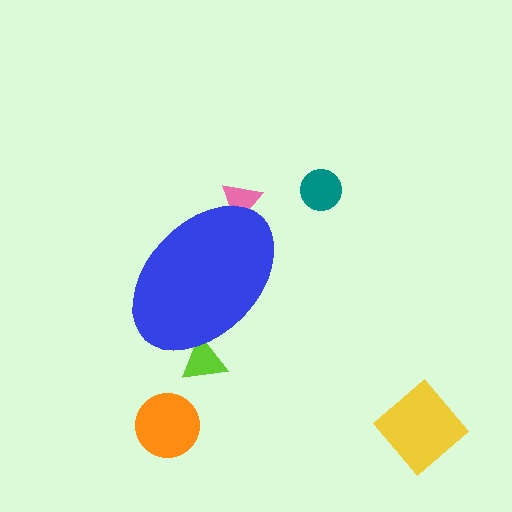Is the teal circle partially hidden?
No, the teal circle is fully visible.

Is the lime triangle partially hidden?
Yes, the lime triangle is partially hidden behind the blue ellipse.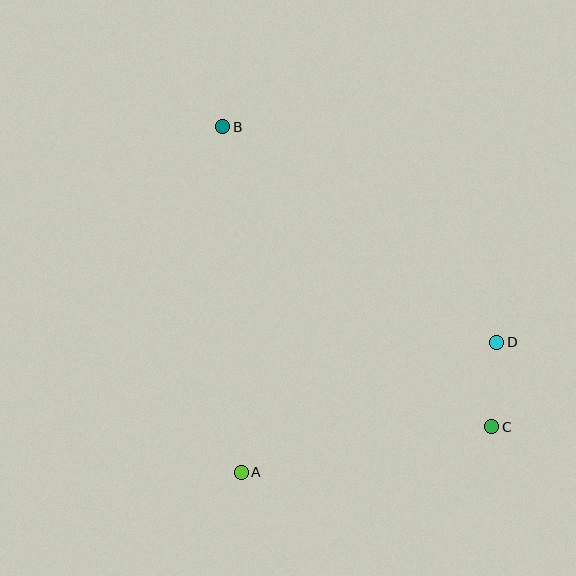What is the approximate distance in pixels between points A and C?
The distance between A and C is approximately 255 pixels.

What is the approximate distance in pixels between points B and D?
The distance between B and D is approximately 349 pixels.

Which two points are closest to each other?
Points C and D are closest to each other.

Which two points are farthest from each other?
Points B and C are farthest from each other.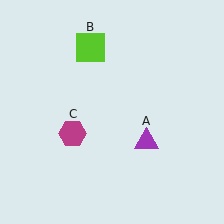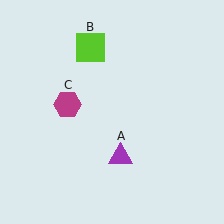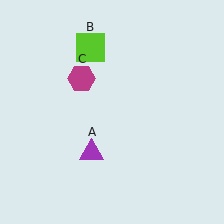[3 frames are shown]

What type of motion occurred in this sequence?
The purple triangle (object A), magenta hexagon (object C) rotated clockwise around the center of the scene.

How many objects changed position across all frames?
2 objects changed position: purple triangle (object A), magenta hexagon (object C).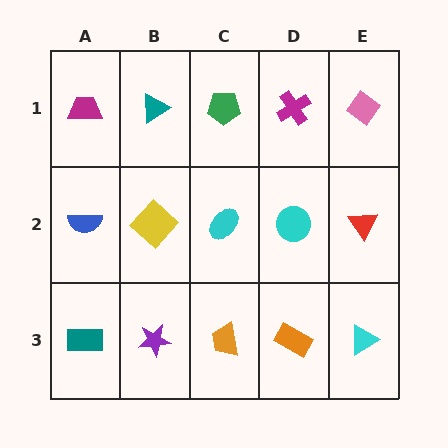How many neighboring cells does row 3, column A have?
2.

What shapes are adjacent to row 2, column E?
A pink diamond (row 1, column E), a cyan triangle (row 3, column E), a cyan circle (row 2, column D).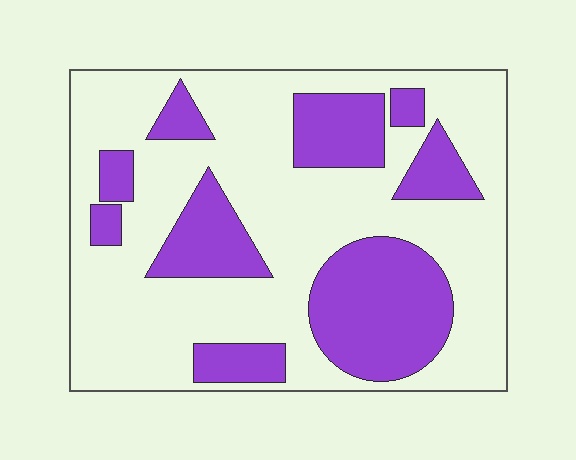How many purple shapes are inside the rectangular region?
9.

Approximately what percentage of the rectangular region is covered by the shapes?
Approximately 30%.